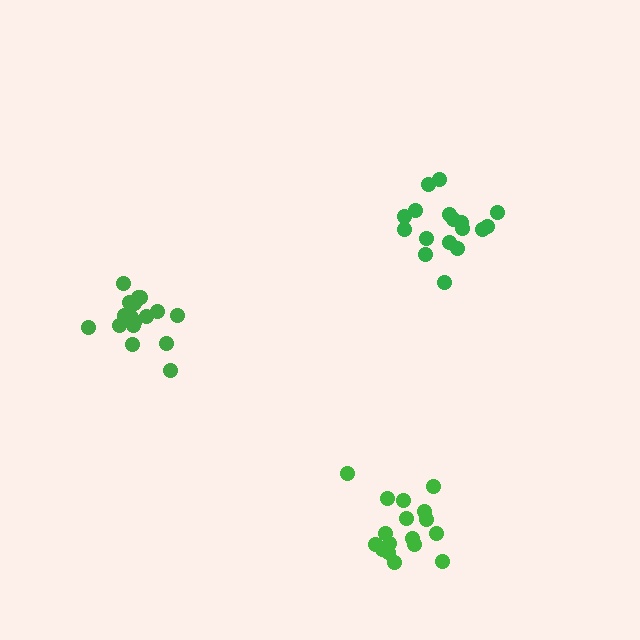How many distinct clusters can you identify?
There are 3 distinct clusters.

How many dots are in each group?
Group 1: 17 dots, Group 2: 17 dots, Group 3: 17 dots (51 total).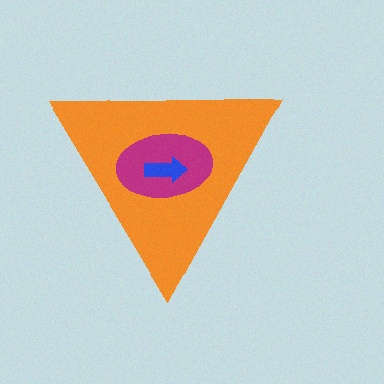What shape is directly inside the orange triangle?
The magenta ellipse.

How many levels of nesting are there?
3.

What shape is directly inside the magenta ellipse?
The blue arrow.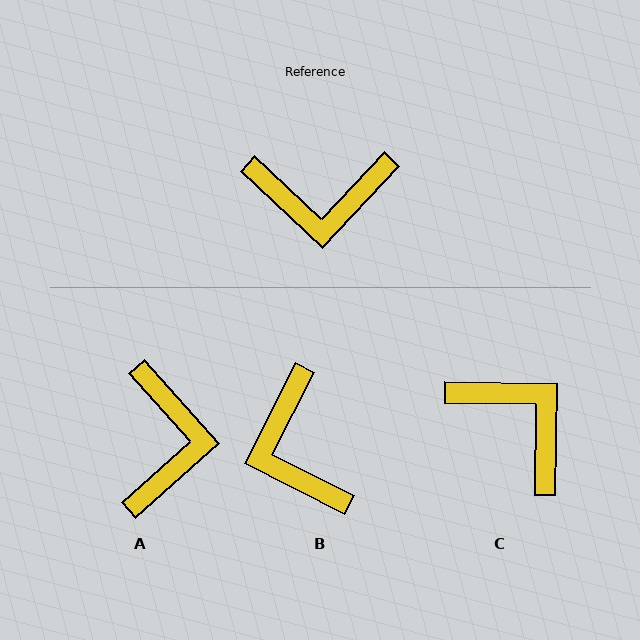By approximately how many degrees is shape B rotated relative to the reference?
Approximately 74 degrees clockwise.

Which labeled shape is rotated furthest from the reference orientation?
C, about 132 degrees away.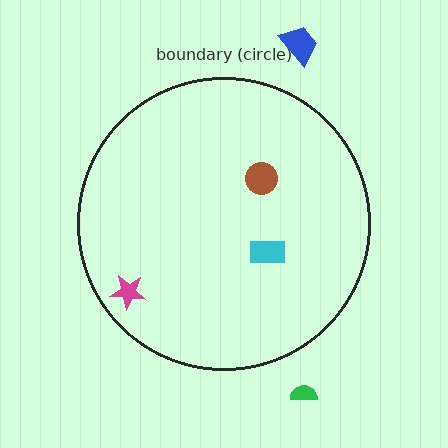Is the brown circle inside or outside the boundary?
Inside.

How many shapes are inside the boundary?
3 inside, 2 outside.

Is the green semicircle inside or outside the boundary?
Outside.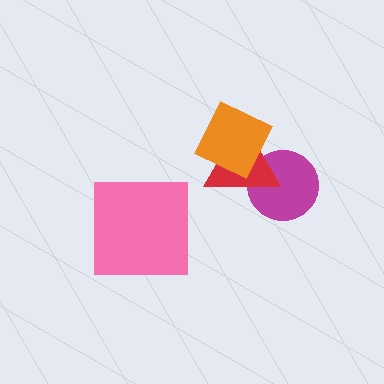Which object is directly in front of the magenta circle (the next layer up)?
The red triangle is directly in front of the magenta circle.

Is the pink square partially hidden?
No, no other shape covers it.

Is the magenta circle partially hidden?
Yes, it is partially covered by another shape.